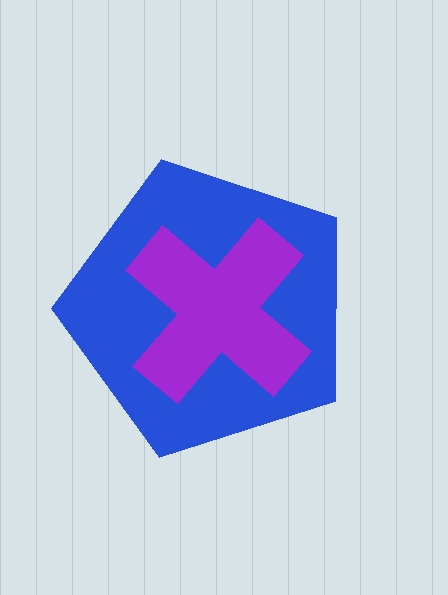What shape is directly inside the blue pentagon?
The purple cross.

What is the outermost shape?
The blue pentagon.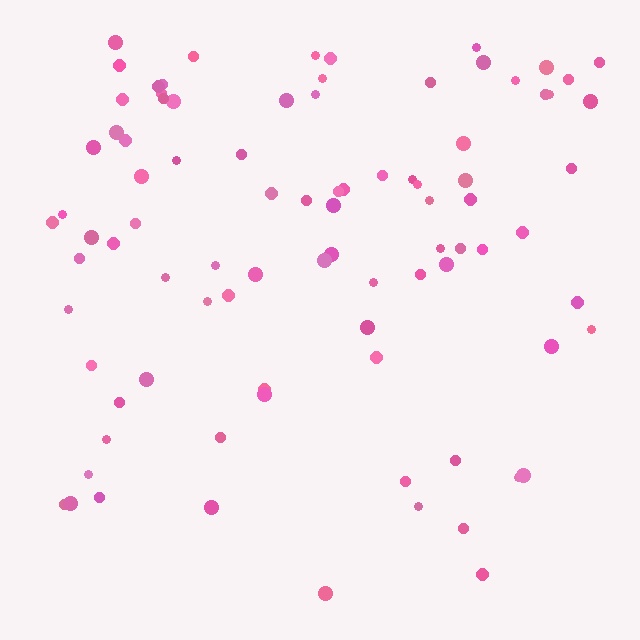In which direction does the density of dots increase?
From bottom to top, with the top side densest.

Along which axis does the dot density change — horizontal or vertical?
Vertical.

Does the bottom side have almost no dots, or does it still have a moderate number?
Still a moderate number, just noticeably fewer than the top.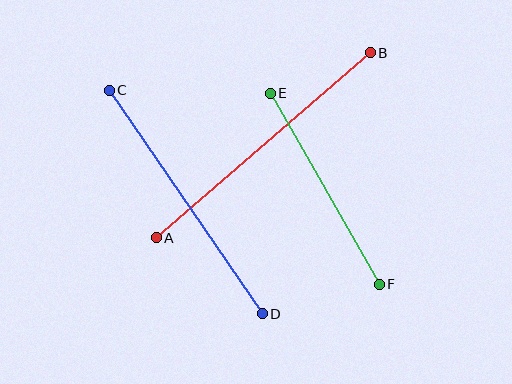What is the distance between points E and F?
The distance is approximately 220 pixels.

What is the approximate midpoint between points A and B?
The midpoint is at approximately (263, 145) pixels.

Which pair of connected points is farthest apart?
Points A and B are farthest apart.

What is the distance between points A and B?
The distance is approximately 283 pixels.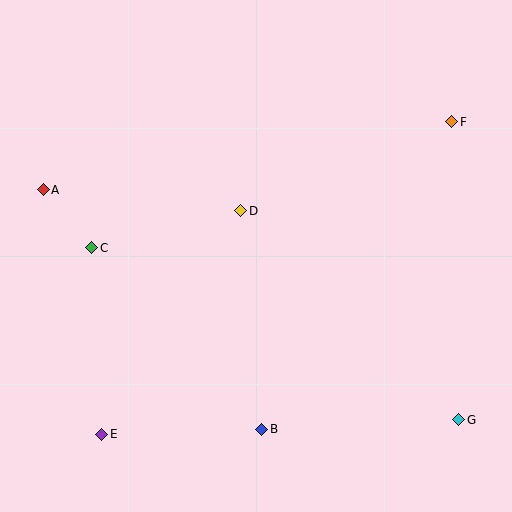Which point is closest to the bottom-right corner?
Point G is closest to the bottom-right corner.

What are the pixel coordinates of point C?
Point C is at (92, 248).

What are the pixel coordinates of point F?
Point F is at (451, 122).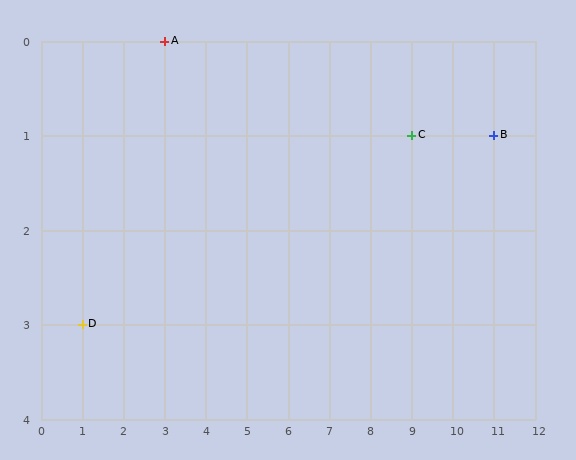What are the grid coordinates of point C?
Point C is at grid coordinates (9, 1).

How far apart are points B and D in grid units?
Points B and D are 10 columns and 2 rows apart (about 10.2 grid units diagonally).